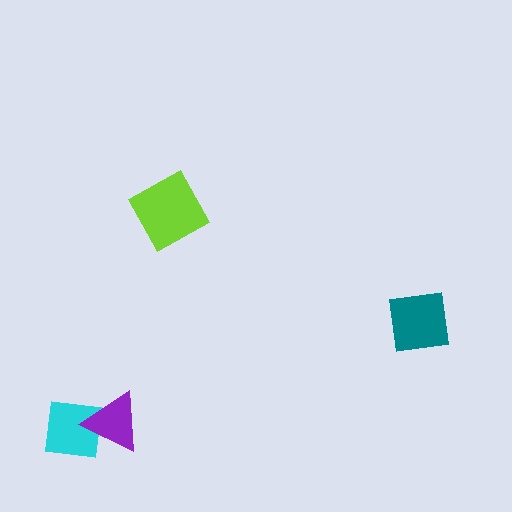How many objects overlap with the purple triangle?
1 object overlaps with the purple triangle.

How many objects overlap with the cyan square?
1 object overlaps with the cyan square.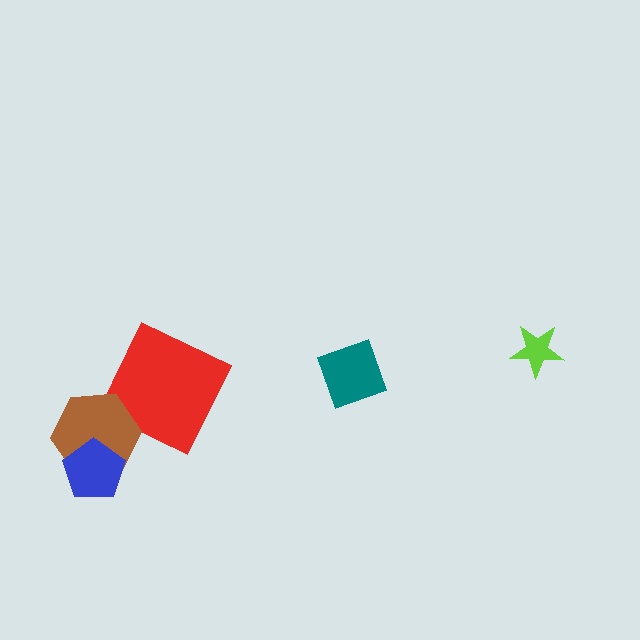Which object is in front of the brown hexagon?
The blue pentagon is in front of the brown hexagon.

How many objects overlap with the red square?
1 object overlaps with the red square.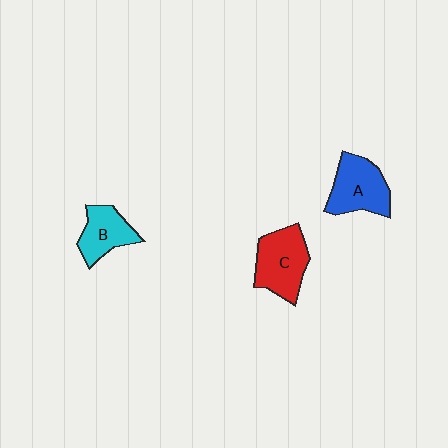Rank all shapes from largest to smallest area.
From largest to smallest: C (red), A (blue), B (cyan).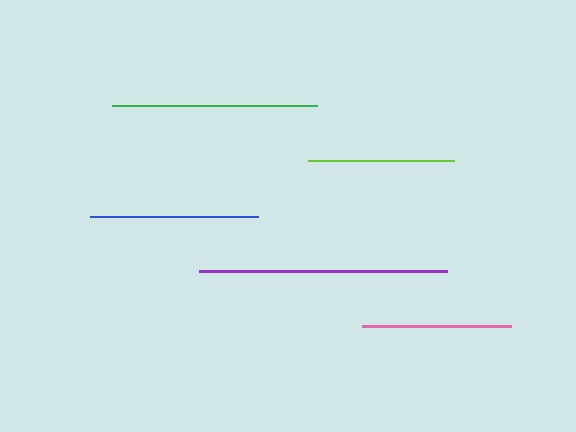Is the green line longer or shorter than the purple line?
The purple line is longer than the green line.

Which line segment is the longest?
The purple line is the longest at approximately 248 pixels.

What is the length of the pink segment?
The pink segment is approximately 150 pixels long.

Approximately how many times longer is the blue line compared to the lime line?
The blue line is approximately 1.1 times the length of the lime line.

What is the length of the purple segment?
The purple segment is approximately 248 pixels long.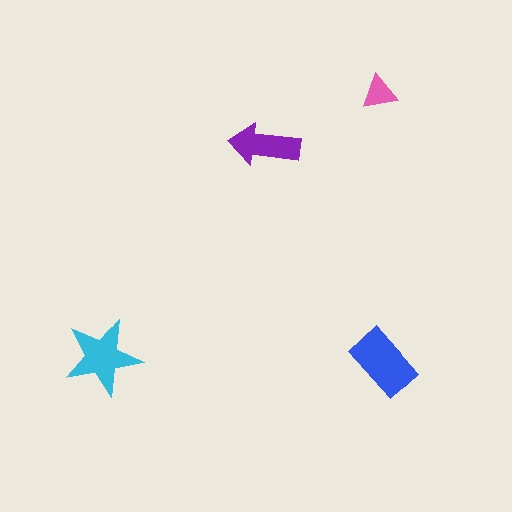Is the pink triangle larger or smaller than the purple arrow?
Smaller.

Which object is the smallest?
The pink triangle.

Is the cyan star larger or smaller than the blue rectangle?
Smaller.